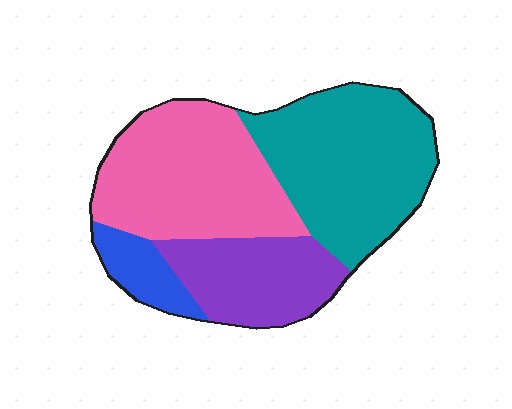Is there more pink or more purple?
Pink.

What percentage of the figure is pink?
Pink covers 35% of the figure.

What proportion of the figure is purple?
Purple takes up about one fifth (1/5) of the figure.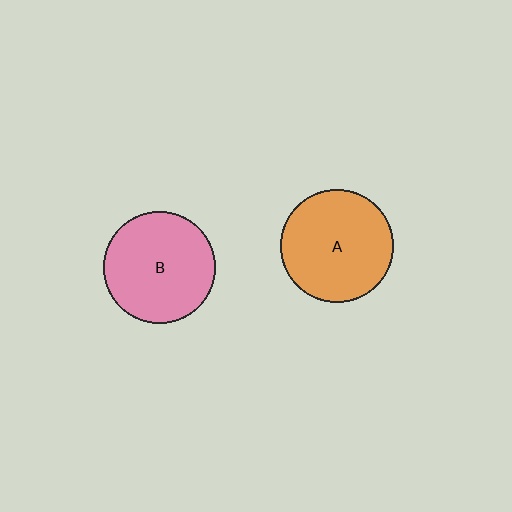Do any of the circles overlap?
No, none of the circles overlap.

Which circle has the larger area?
Circle A (orange).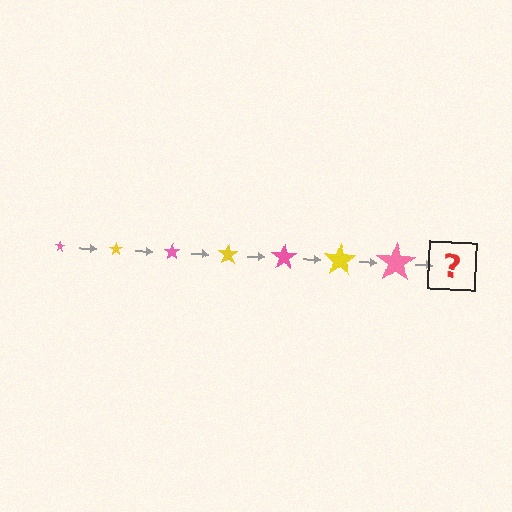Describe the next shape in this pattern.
It should be a yellow star, larger than the previous one.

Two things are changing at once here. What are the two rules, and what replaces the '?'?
The two rules are that the star grows larger each step and the color cycles through pink and yellow. The '?' should be a yellow star, larger than the previous one.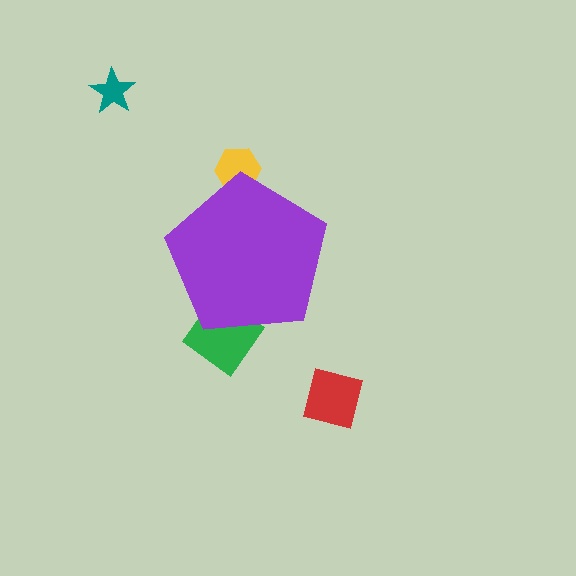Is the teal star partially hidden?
No, the teal star is fully visible.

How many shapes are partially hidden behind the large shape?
2 shapes are partially hidden.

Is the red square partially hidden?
No, the red square is fully visible.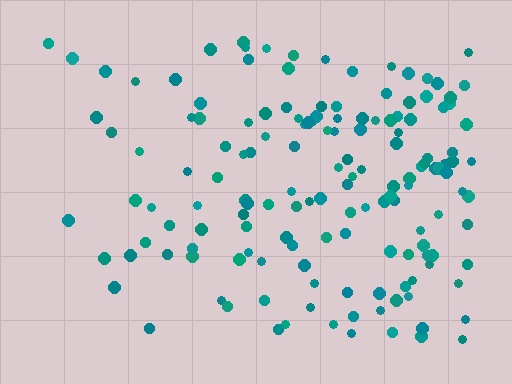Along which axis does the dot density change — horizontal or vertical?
Horizontal.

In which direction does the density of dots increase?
From left to right, with the right side densest.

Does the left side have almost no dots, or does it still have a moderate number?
Still a moderate number, just noticeably fewer than the right.